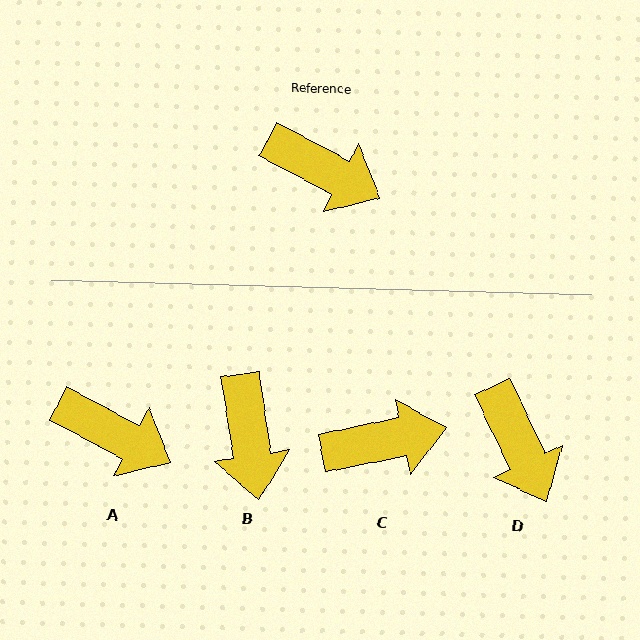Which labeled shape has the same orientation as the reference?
A.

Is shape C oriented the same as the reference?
No, it is off by about 39 degrees.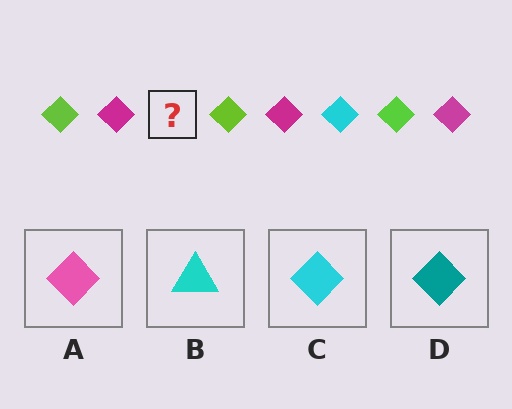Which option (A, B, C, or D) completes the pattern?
C.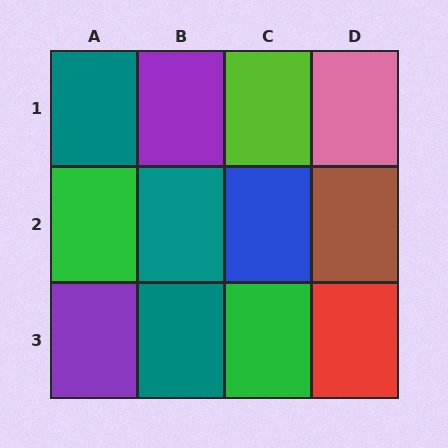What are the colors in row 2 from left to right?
Green, teal, blue, brown.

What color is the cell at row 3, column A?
Purple.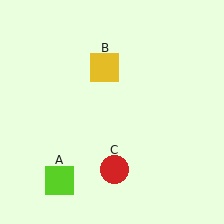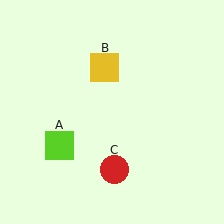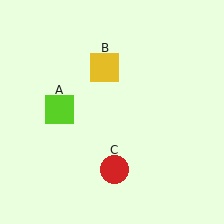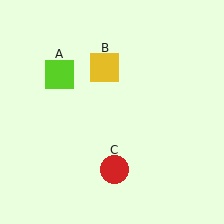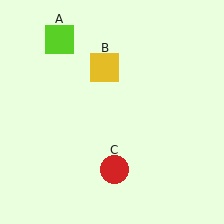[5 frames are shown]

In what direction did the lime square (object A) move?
The lime square (object A) moved up.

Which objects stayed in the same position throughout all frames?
Yellow square (object B) and red circle (object C) remained stationary.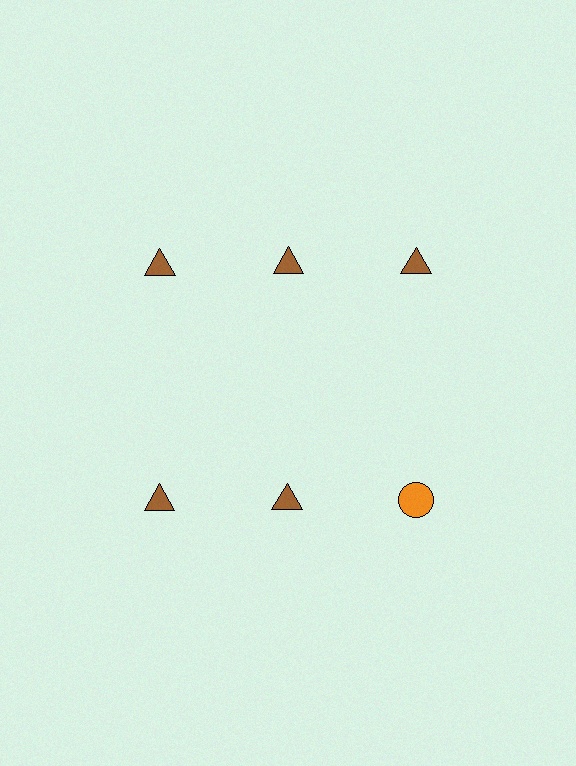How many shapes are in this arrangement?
There are 6 shapes arranged in a grid pattern.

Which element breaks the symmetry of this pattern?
The orange circle in the second row, center column breaks the symmetry. All other shapes are brown triangles.